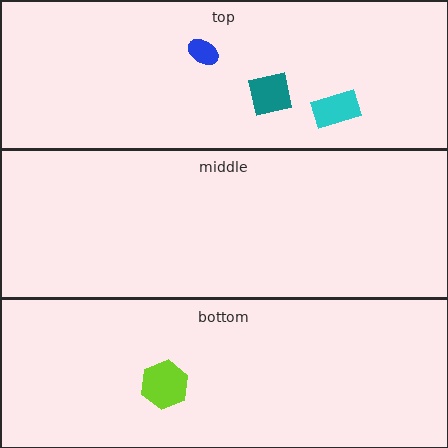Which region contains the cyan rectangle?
The top region.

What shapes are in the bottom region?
The lime hexagon.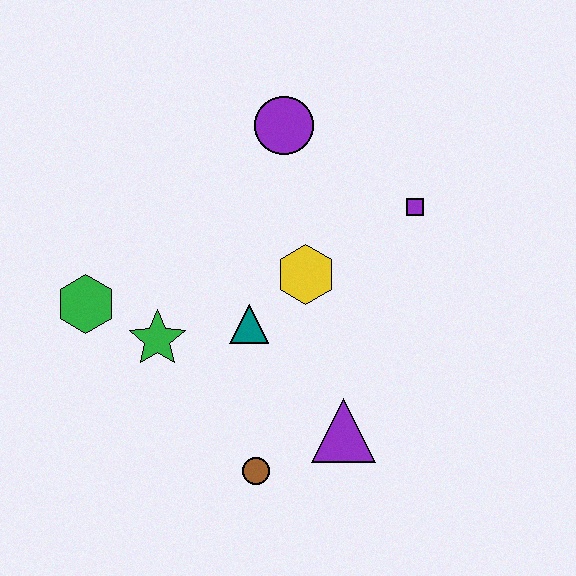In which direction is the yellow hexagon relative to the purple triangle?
The yellow hexagon is above the purple triangle.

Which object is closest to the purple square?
The yellow hexagon is closest to the purple square.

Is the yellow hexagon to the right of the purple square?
No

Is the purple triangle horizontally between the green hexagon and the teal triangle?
No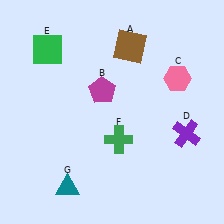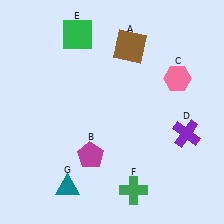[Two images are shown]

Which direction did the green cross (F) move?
The green cross (F) moved down.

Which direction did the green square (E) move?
The green square (E) moved right.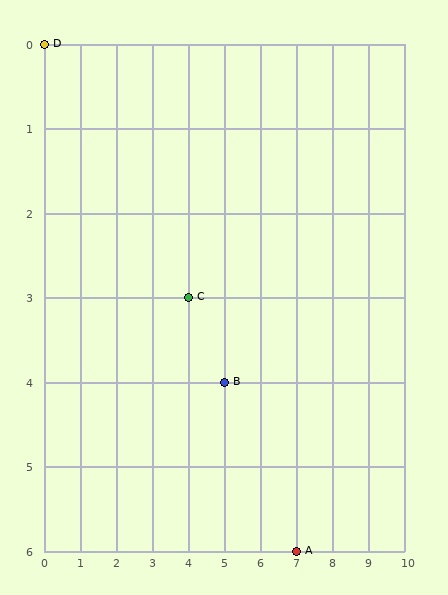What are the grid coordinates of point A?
Point A is at grid coordinates (7, 6).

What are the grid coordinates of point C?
Point C is at grid coordinates (4, 3).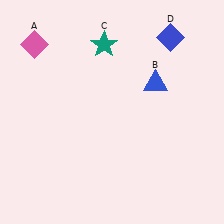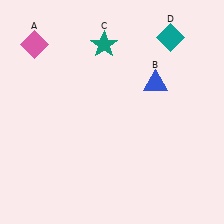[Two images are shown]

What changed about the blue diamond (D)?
In Image 1, D is blue. In Image 2, it changed to teal.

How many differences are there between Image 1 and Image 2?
There is 1 difference between the two images.